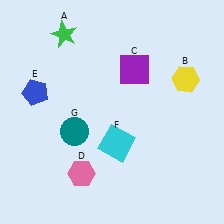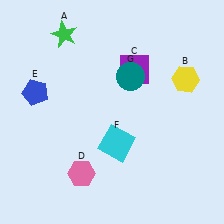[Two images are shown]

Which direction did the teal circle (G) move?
The teal circle (G) moved right.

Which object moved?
The teal circle (G) moved right.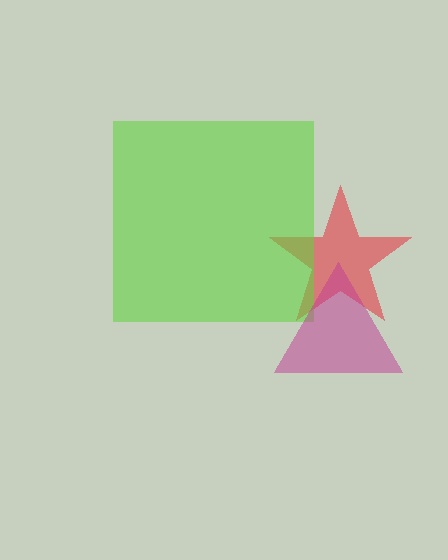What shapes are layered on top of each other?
The layered shapes are: a red star, a lime square, a magenta triangle.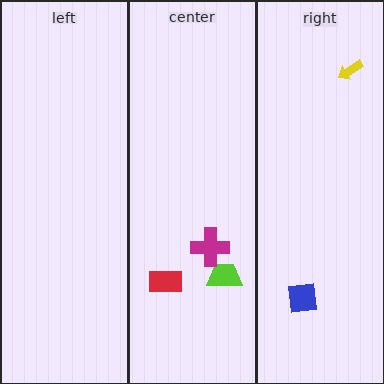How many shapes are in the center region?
3.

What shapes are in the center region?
The lime trapezoid, the magenta cross, the red rectangle.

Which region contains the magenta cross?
The center region.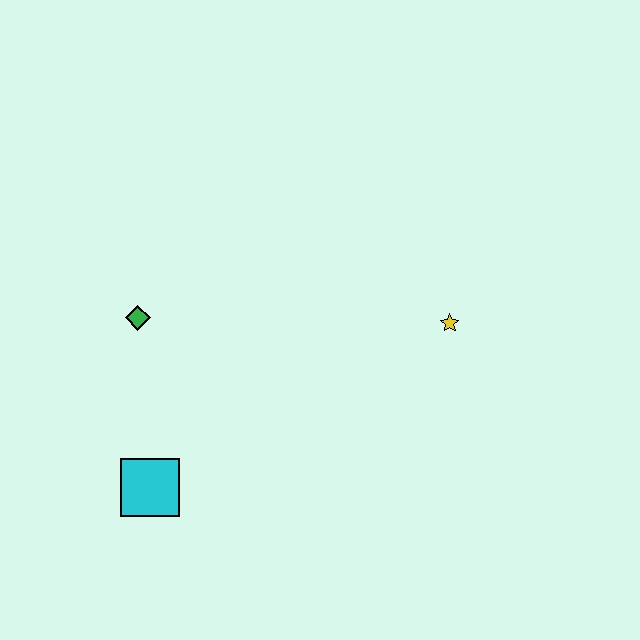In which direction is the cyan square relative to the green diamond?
The cyan square is below the green diamond.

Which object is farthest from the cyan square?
The yellow star is farthest from the cyan square.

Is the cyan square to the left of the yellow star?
Yes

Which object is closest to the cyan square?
The green diamond is closest to the cyan square.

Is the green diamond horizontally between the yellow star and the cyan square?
No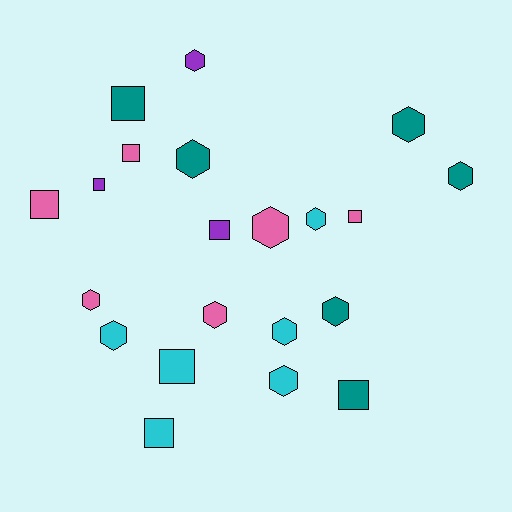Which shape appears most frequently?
Hexagon, with 12 objects.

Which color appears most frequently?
Cyan, with 6 objects.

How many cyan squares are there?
There are 2 cyan squares.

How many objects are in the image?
There are 21 objects.